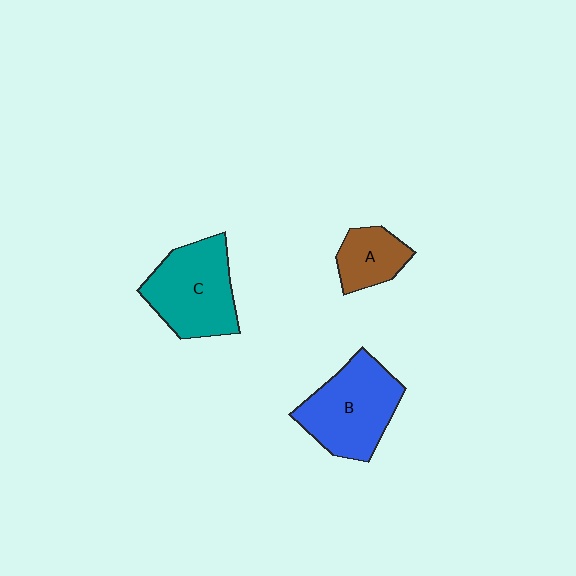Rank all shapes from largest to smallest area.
From largest to smallest: B (blue), C (teal), A (brown).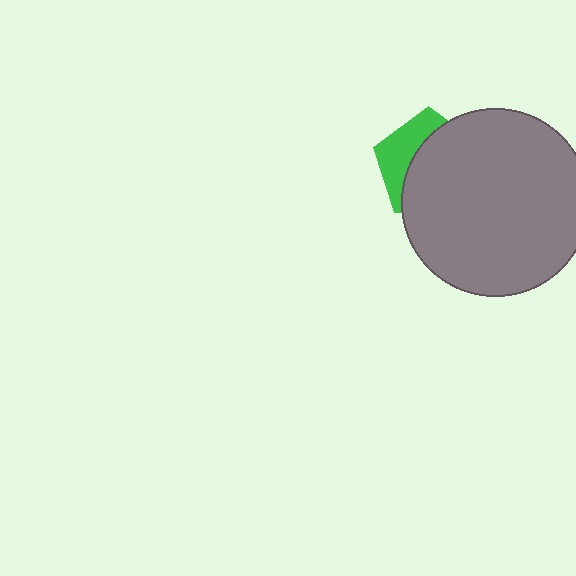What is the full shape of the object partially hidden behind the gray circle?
The partially hidden object is a green pentagon.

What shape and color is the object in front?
The object in front is a gray circle.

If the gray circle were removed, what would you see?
You would see the complete green pentagon.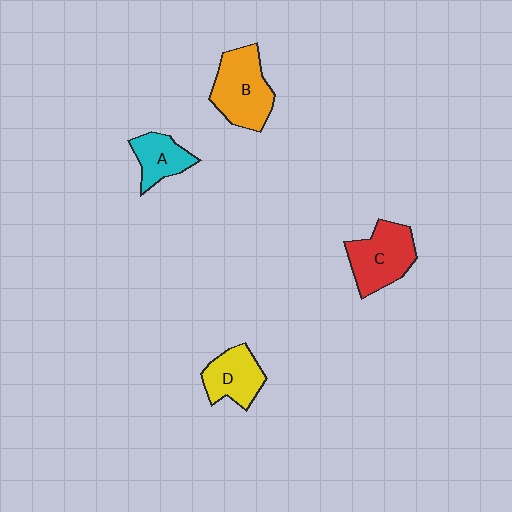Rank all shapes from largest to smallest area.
From largest to smallest: B (orange), C (red), D (yellow), A (cyan).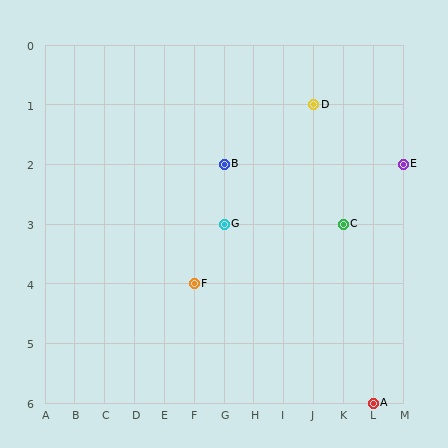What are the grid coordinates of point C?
Point C is at grid coordinates (K, 3).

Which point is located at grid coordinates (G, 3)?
Point G is at (G, 3).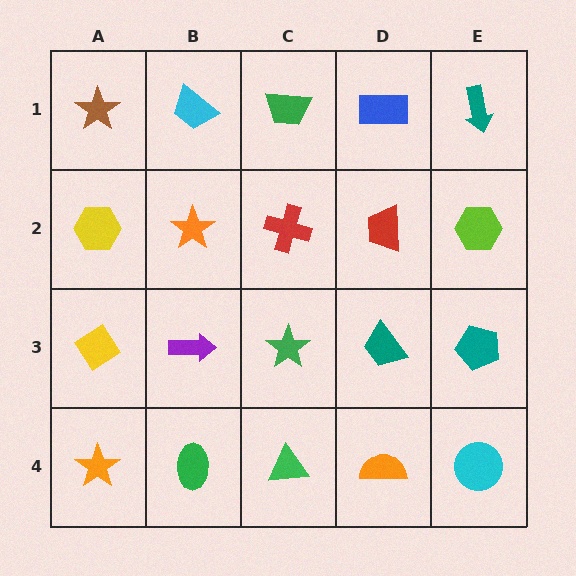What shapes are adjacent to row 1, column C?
A red cross (row 2, column C), a cyan trapezoid (row 1, column B), a blue rectangle (row 1, column D).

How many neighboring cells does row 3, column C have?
4.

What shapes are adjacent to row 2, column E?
A teal arrow (row 1, column E), a teal pentagon (row 3, column E), a red trapezoid (row 2, column D).